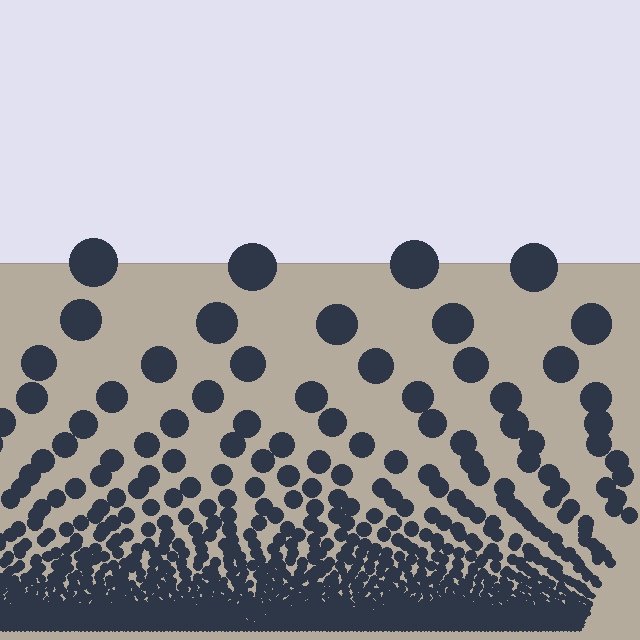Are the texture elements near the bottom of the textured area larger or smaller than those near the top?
Smaller. The gradient is inverted — elements near the bottom are smaller and denser.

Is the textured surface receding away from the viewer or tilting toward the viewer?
The surface appears to tilt toward the viewer. Texture elements get larger and sparser toward the top.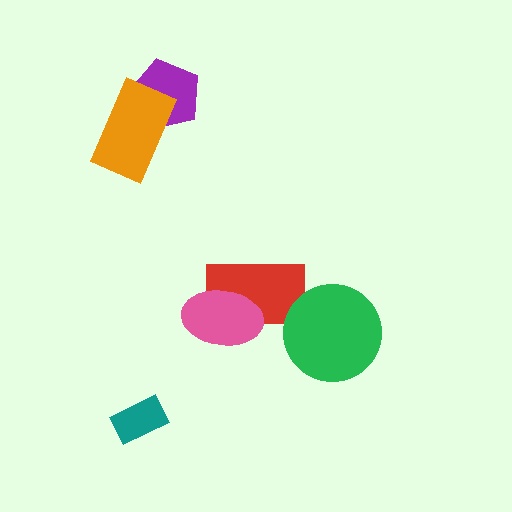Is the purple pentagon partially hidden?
Yes, it is partially covered by another shape.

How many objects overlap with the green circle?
1 object overlaps with the green circle.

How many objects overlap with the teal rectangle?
0 objects overlap with the teal rectangle.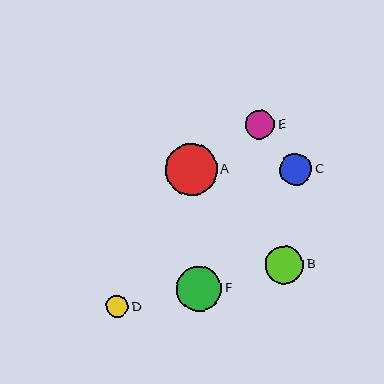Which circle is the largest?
Circle A is the largest with a size of approximately 52 pixels.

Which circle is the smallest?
Circle D is the smallest with a size of approximately 22 pixels.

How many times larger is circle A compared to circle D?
Circle A is approximately 2.3 times the size of circle D.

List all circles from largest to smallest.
From largest to smallest: A, F, B, C, E, D.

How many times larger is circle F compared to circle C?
Circle F is approximately 1.4 times the size of circle C.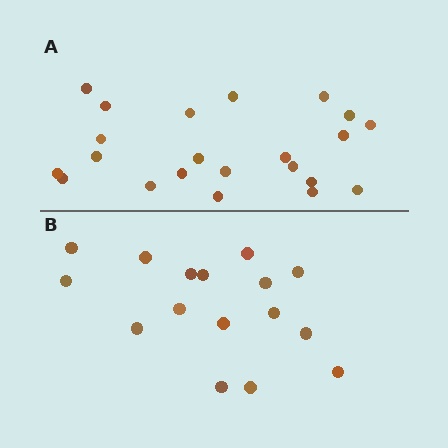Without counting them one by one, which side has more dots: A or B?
Region A (the top region) has more dots.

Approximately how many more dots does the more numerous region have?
Region A has about 6 more dots than region B.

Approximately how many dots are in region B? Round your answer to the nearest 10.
About 20 dots. (The exact count is 16, which rounds to 20.)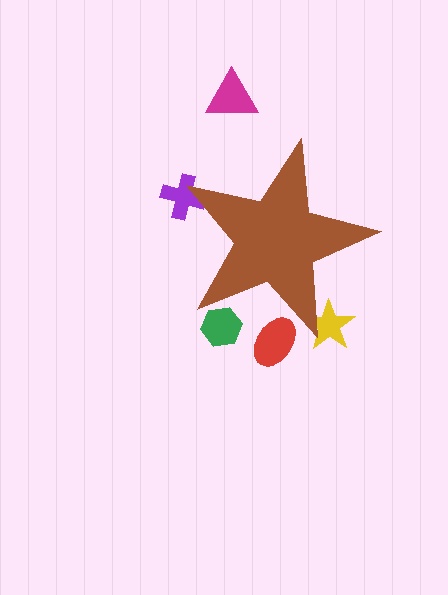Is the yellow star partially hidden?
Yes, the yellow star is partially hidden behind the brown star.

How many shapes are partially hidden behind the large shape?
4 shapes are partially hidden.